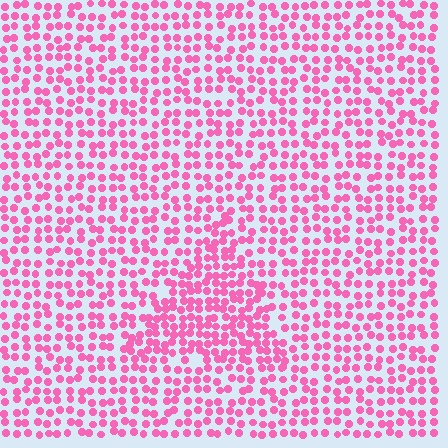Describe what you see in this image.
The image contains small pink elements arranged at two different densities. A triangle-shaped region is visible where the elements are more densely packed than the surrounding area.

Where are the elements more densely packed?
The elements are more densely packed inside the triangle boundary.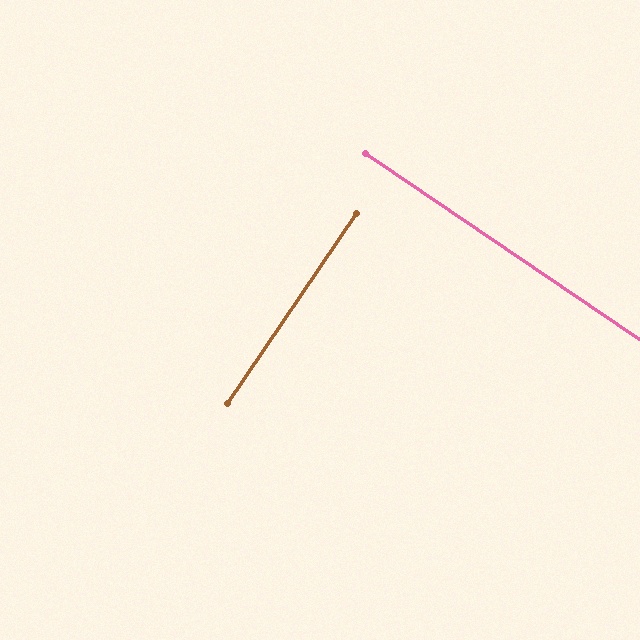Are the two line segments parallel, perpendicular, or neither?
Perpendicular — they meet at approximately 90°.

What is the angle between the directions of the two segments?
Approximately 90 degrees.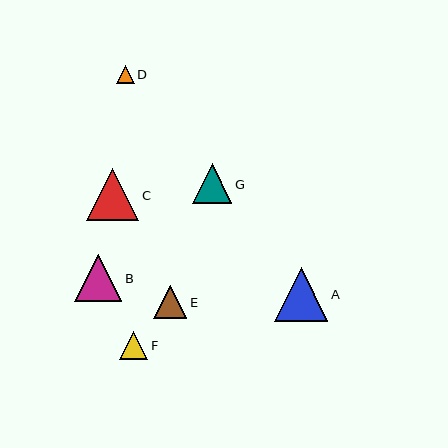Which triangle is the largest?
Triangle A is the largest with a size of approximately 53 pixels.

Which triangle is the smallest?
Triangle D is the smallest with a size of approximately 18 pixels.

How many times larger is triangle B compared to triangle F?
Triangle B is approximately 1.7 times the size of triangle F.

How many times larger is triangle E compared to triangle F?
Triangle E is approximately 1.2 times the size of triangle F.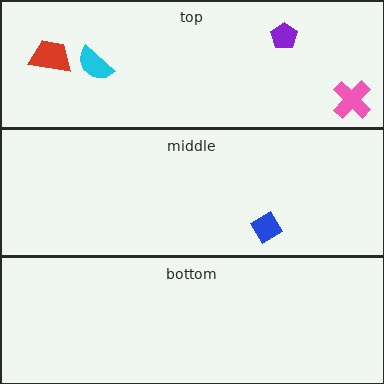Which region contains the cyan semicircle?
The top region.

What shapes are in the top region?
The cyan semicircle, the pink cross, the red trapezoid, the purple pentagon.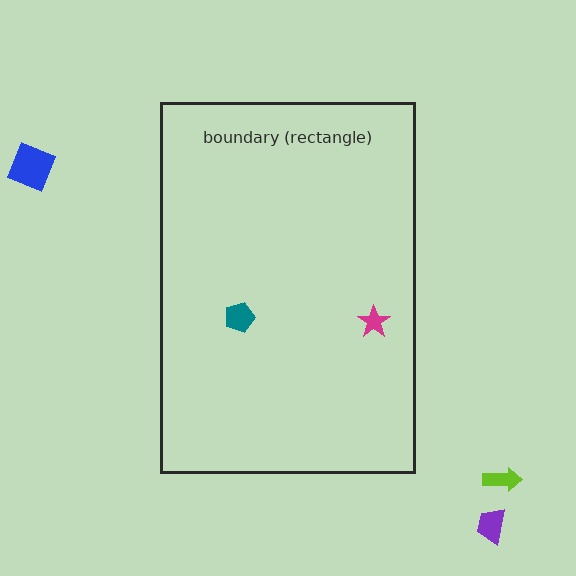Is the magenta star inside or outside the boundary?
Inside.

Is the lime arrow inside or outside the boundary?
Outside.